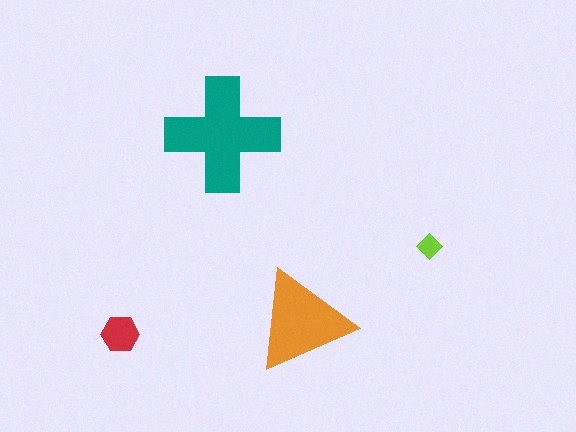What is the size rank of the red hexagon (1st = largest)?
3rd.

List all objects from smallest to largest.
The lime diamond, the red hexagon, the orange triangle, the teal cross.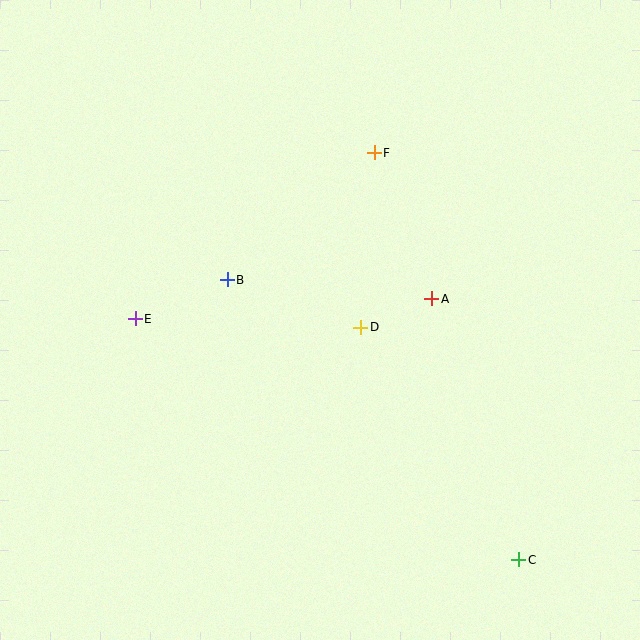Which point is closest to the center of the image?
Point D at (361, 327) is closest to the center.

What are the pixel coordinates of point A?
Point A is at (432, 299).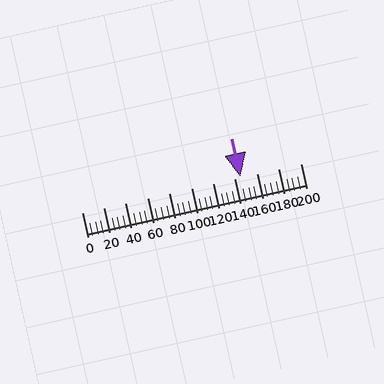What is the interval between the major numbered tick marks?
The major tick marks are spaced 20 units apart.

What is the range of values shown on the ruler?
The ruler shows values from 0 to 200.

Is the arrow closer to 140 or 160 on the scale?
The arrow is closer to 140.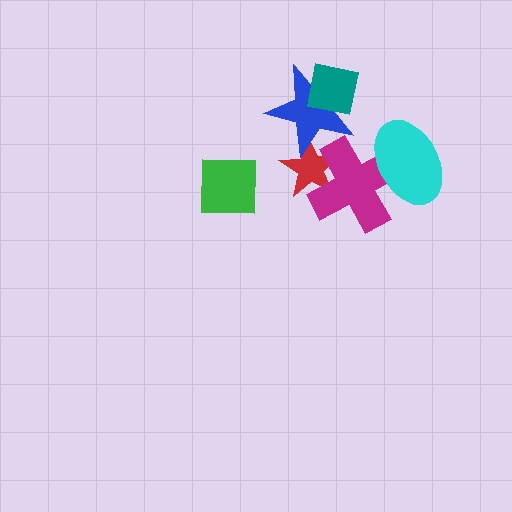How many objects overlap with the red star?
2 objects overlap with the red star.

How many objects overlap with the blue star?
3 objects overlap with the blue star.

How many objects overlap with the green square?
0 objects overlap with the green square.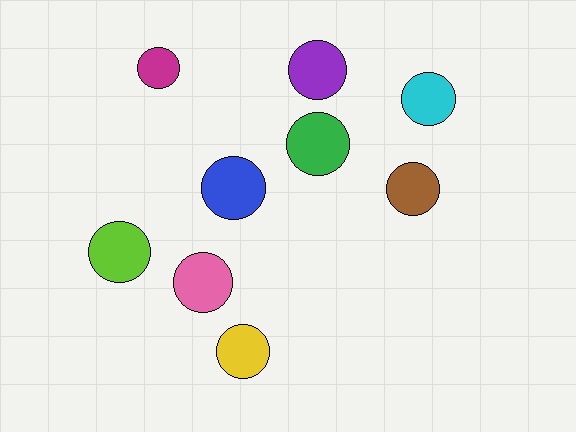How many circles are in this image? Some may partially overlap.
There are 9 circles.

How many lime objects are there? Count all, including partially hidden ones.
There is 1 lime object.